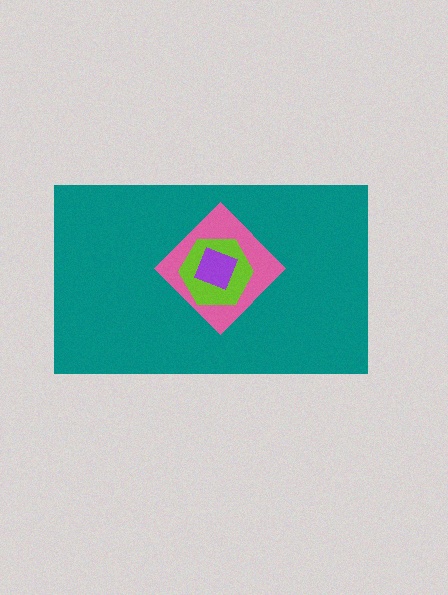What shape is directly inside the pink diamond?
The lime hexagon.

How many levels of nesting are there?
4.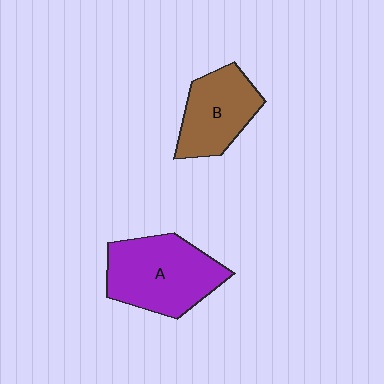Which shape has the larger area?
Shape A (purple).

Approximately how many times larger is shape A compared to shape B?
Approximately 1.4 times.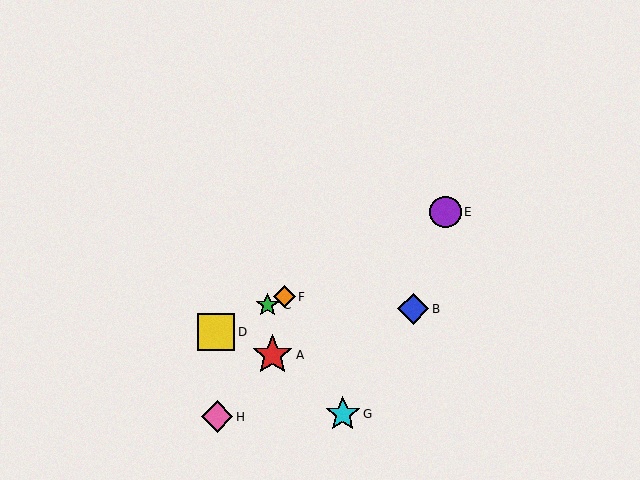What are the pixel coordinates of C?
Object C is at (268, 305).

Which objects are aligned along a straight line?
Objects C, D, E, F are aligned along a straight line.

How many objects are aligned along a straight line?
4 objects (C, D, E, F) are aligned along a straight line.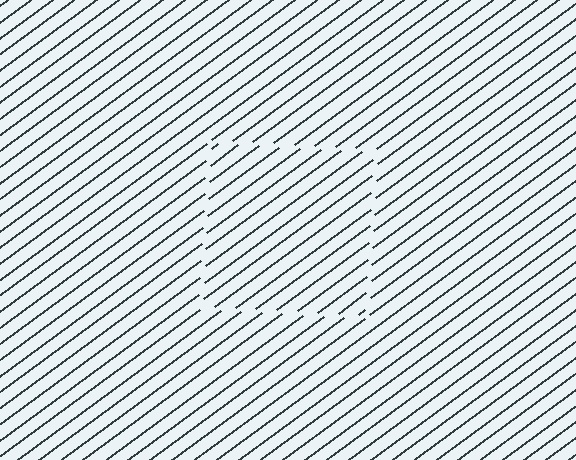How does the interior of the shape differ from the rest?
The interior of the shape contains the same grating, shifted by half a period — the contour is defined by the phase discontinuity where line-ends from the inner and outer gratings abut.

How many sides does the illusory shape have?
4 sides — the line-ends trace a square.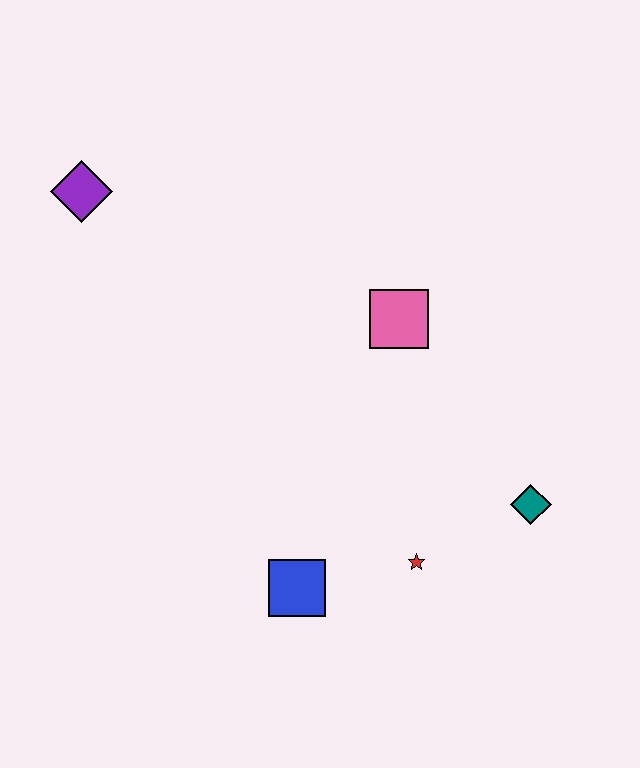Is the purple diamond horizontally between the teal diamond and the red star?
No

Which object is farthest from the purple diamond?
The teal diamond is farthest from the purple diamond.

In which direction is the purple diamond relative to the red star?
The purple diamond is above the red star.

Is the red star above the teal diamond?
No